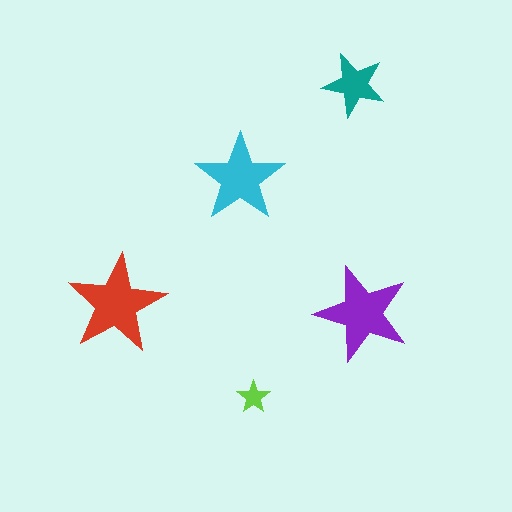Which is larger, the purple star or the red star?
The red one.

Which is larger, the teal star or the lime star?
The teal one.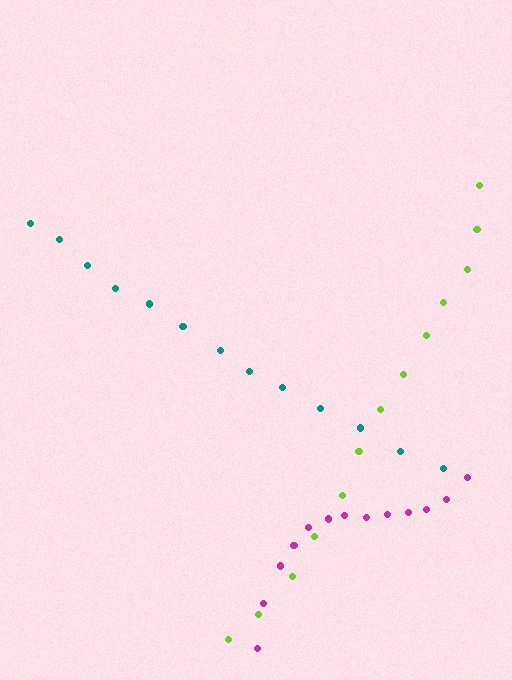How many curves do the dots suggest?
There are 3 distinct paths.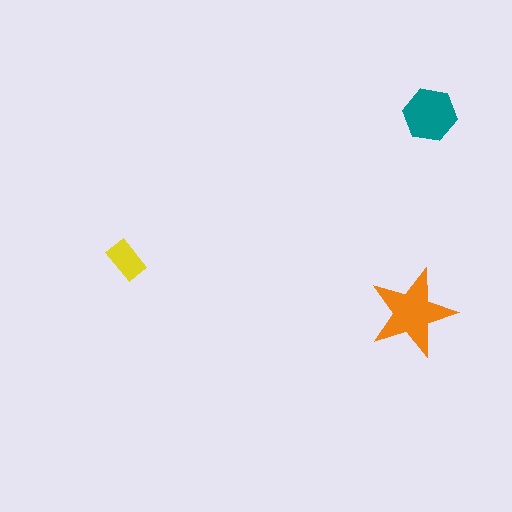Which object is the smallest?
The yellow rectangle.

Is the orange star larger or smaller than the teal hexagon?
Larger.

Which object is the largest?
The orange star.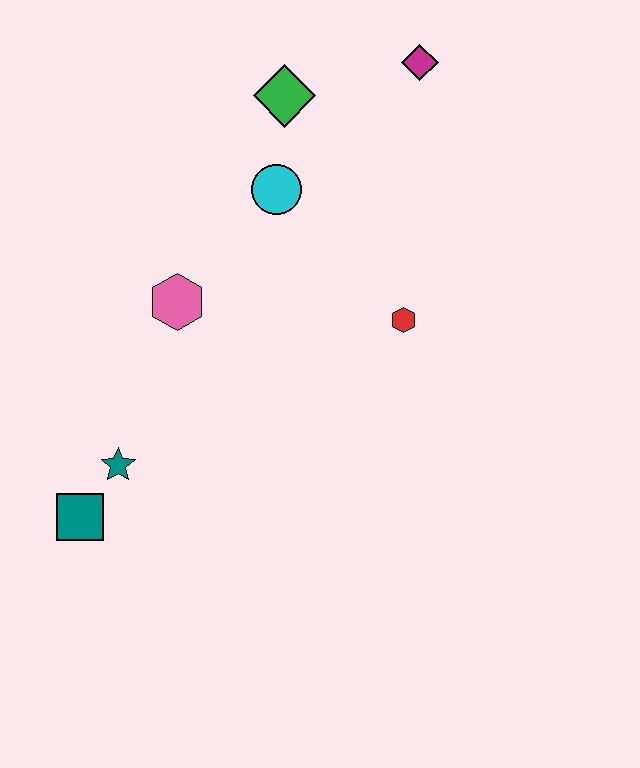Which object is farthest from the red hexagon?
The teal square is farthest from the red hexagon.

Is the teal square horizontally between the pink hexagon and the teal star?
No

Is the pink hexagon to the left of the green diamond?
Yes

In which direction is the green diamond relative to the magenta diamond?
The green diamond is to the left of the magenta diamond.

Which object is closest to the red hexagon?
The cyan circle is closest to the red hexagon.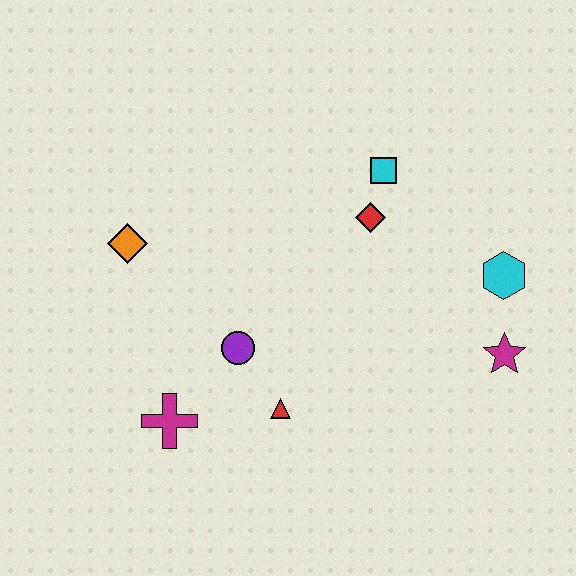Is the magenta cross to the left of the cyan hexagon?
Yes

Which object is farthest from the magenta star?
The orange diamond is farthest from the magenta star.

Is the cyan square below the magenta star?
No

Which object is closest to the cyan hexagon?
The magenta star is closest to the cyan hexagon.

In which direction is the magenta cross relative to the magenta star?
The magenta cross is to the left of the magenta star.